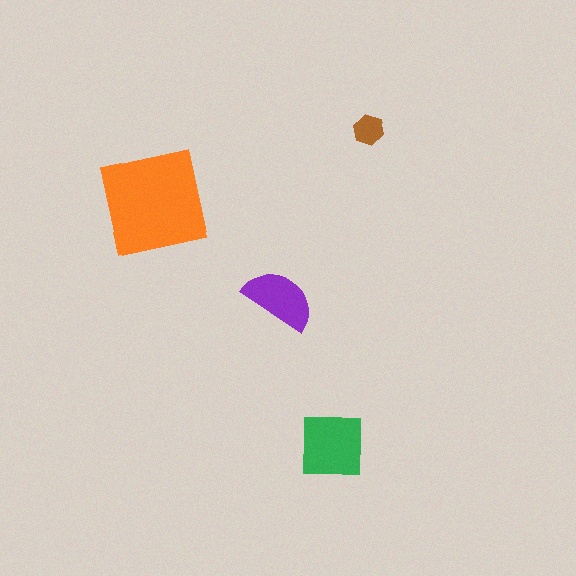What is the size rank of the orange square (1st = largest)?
1st.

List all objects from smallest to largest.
The brown hexagon, the purple semicircle, the green square, the orange square.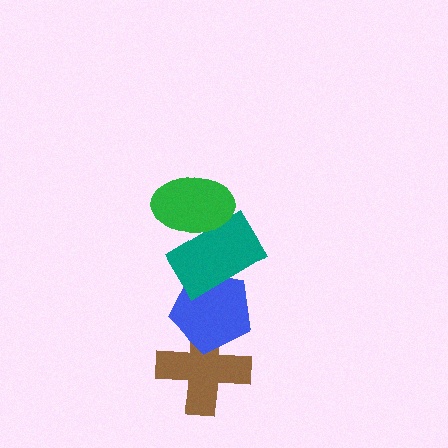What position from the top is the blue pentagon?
The blue pentagon is 3rd from the top.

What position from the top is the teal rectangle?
The teal rectangle is 2nd from the top.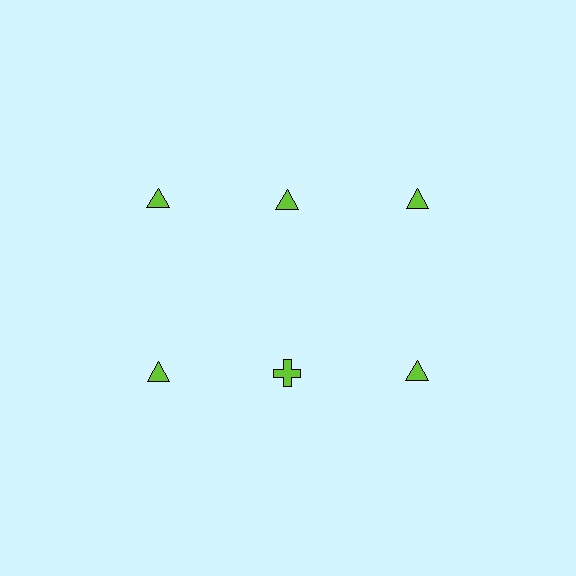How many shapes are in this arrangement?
There are 6 shapes arranged in a grid pattern.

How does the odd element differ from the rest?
It has a different shape: cross instead of triangle.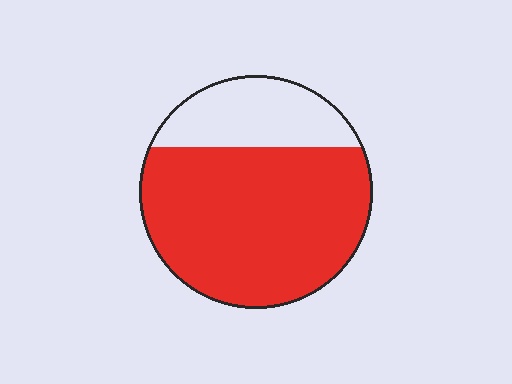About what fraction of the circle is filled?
About three quarters (3/4).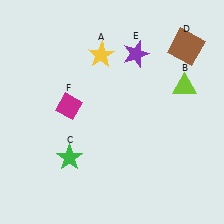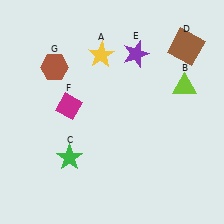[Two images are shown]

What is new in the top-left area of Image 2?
A brown hexagon (G) was added in the top-left area of Image 2.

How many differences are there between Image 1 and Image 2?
There is 1 difference between the two images.